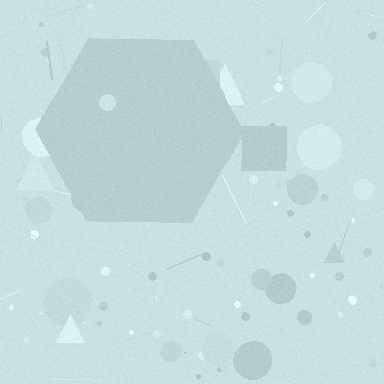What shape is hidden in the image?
A hexagon is hidden in the image.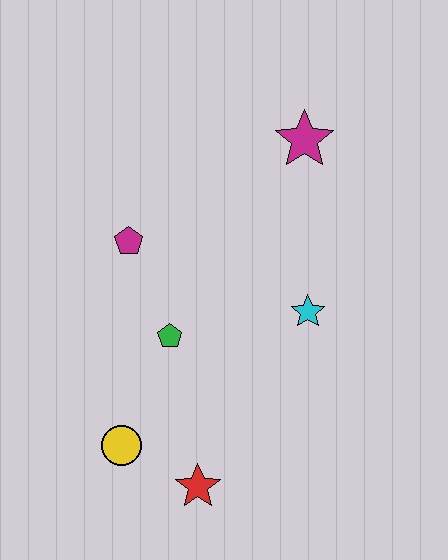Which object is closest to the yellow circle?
The red star is closest to the yellow circle.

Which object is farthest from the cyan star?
The yellow circle is farthest from the cyan star.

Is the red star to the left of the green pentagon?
No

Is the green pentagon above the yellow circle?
Yes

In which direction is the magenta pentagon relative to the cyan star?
The magenta pentagon is to the left of the cyan star.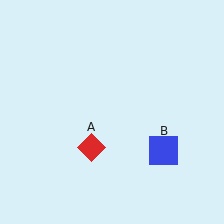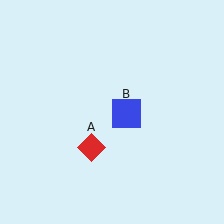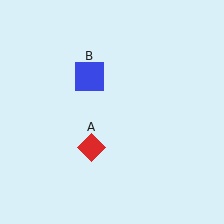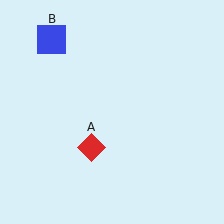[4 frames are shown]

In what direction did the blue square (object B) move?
The blue square (object B) moved up and to the left.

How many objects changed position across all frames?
1 object changed position: blue square (object B).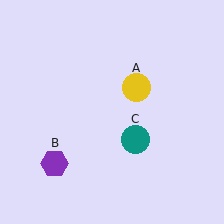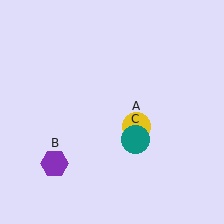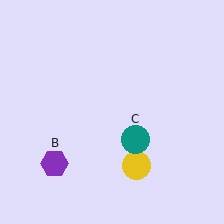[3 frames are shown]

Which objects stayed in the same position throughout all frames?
Purple hexagon (object B) and teal circle (object C) remained stationary.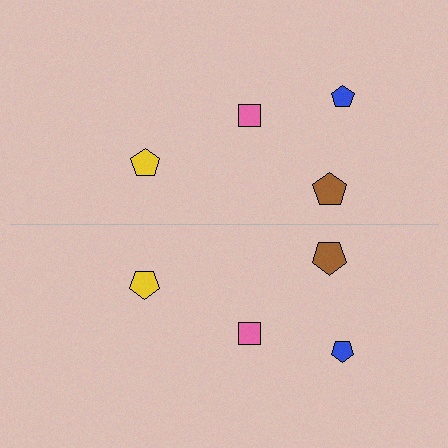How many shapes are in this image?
There are 8 shapes in this image.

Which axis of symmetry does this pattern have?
The pattern has a horizontal axis of symmetry running through the center of the image.